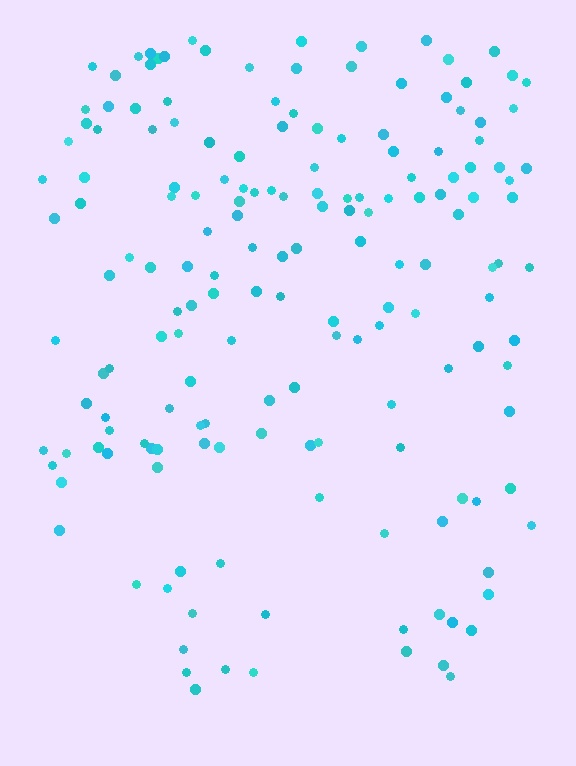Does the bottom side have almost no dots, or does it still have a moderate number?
Still a moderate number, just noticeably fewer than the top.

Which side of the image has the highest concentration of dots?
The top.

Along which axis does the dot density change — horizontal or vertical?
Vertical.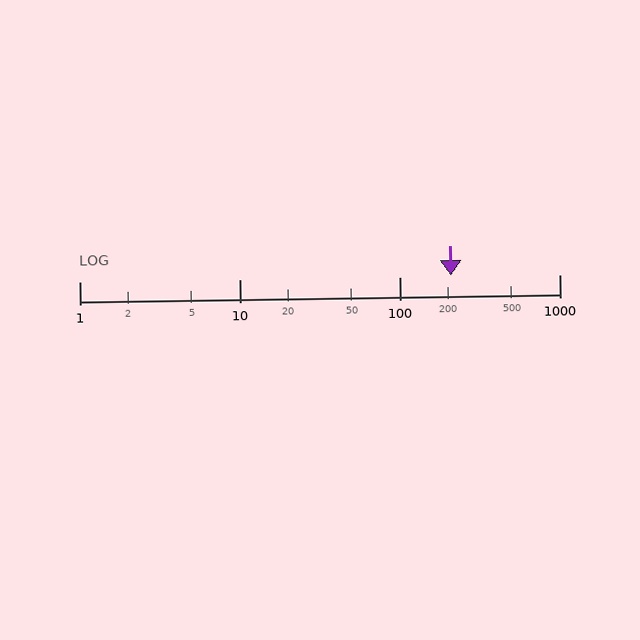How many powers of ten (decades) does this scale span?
The scale spans 3 decades, from 1 to 1000.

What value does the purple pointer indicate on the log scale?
The pointer indicates approximately 210.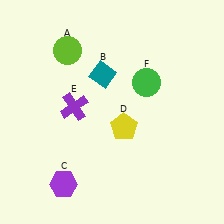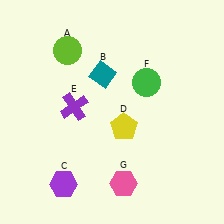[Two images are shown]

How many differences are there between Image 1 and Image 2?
There is 1 difference between the two images.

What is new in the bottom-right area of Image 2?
A pink hexagon (G) was added in the bottom-right area of Image 2.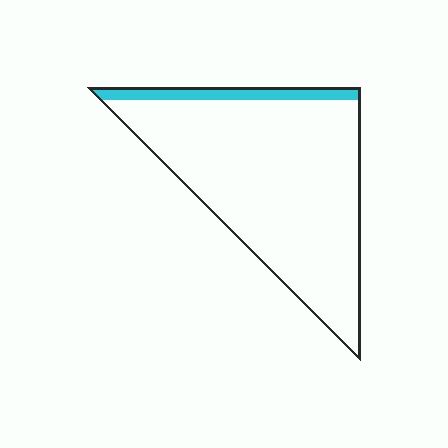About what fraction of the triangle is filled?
About one tenth (1/10).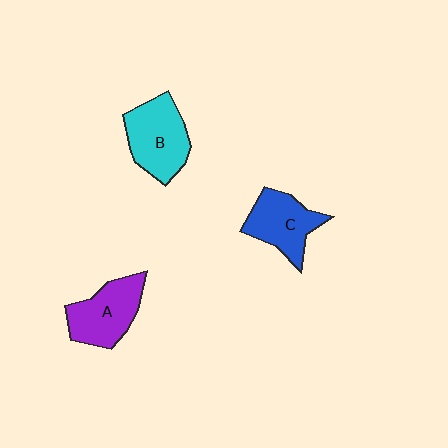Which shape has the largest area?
Shape B (cyan).